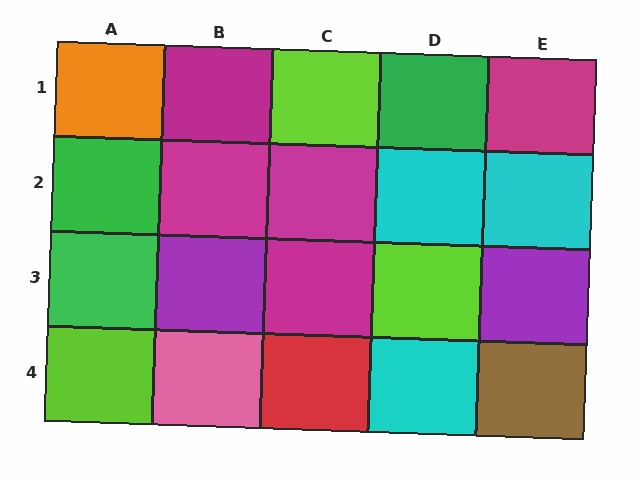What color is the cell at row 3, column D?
Lime.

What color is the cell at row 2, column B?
Magenta.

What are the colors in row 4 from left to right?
Lime, pink, red, cyan, brown.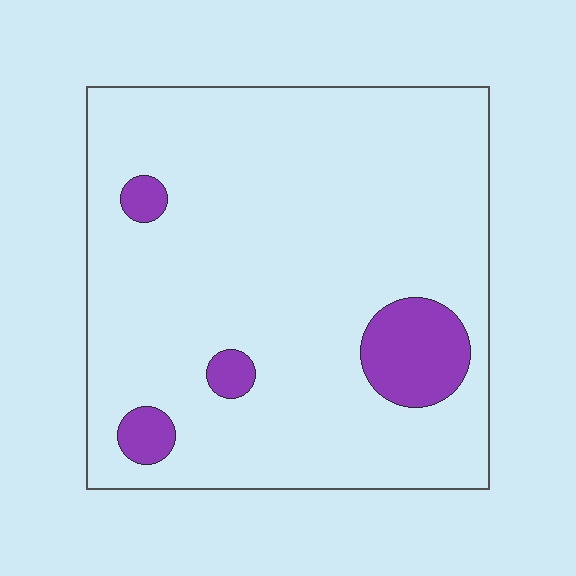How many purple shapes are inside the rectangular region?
4.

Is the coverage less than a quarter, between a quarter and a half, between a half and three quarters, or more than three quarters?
Less than a quarter.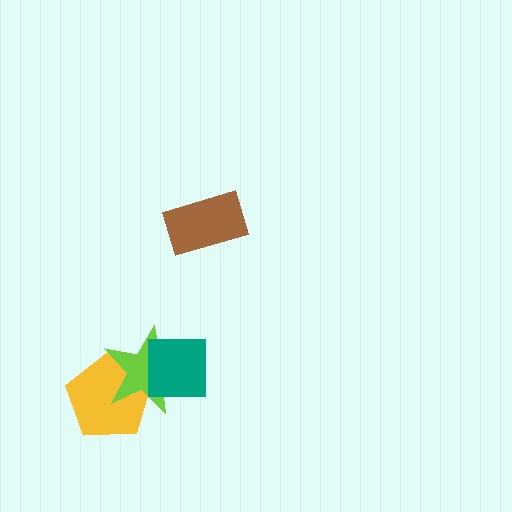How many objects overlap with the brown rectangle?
0 objects overlap with the brown rectangle.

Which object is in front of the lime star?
The teal square is in front of the lime star.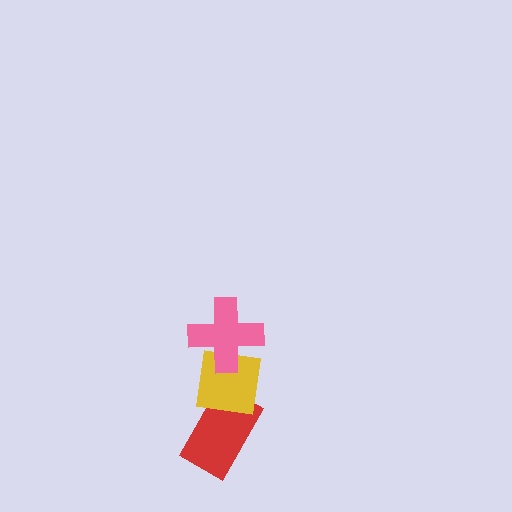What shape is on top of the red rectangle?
The yellow square is on top of the red rectangle.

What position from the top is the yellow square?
The yellow square is 2nd from the top.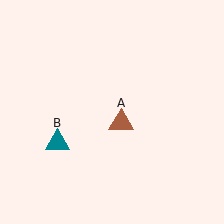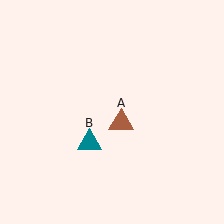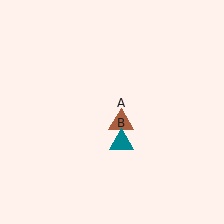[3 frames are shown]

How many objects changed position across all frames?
1 object changed position: teal triangle (object B).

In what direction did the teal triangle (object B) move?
The teal triangle (object B) moved right.